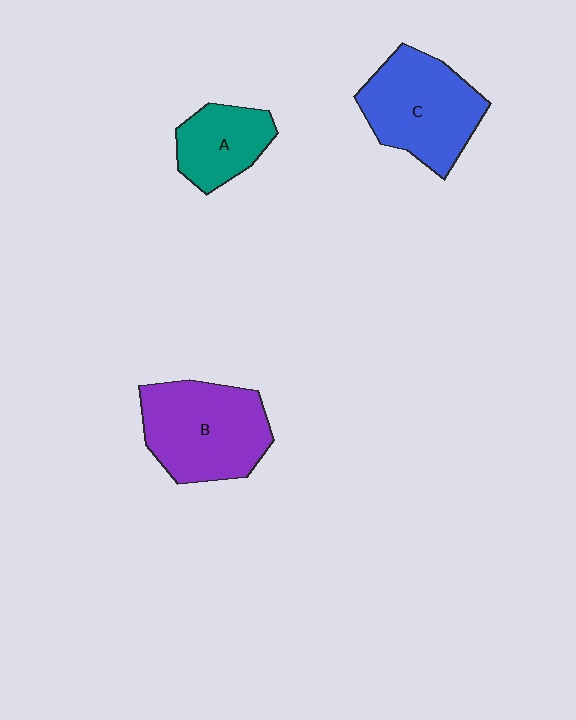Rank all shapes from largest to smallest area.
From largest to smallest: B (purple), C (blue), A (teal).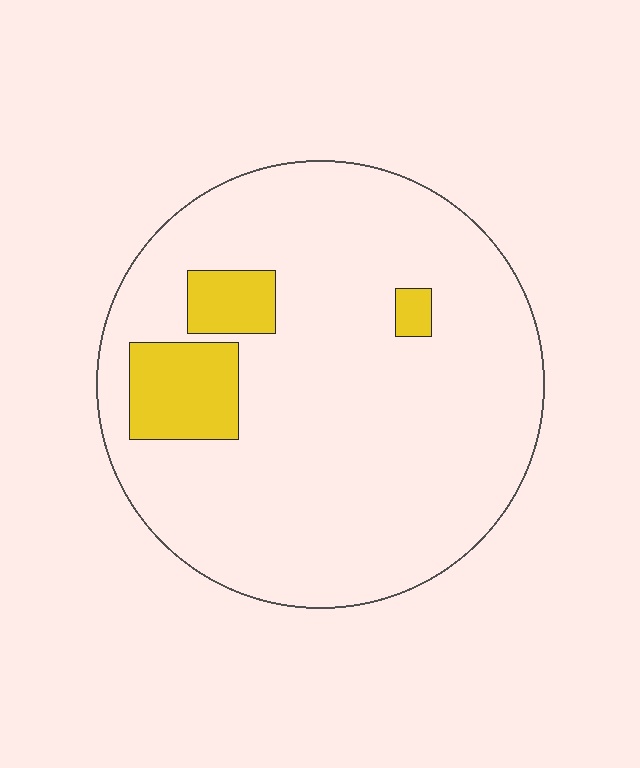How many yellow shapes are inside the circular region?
3.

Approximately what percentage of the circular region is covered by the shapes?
Approximately 10%.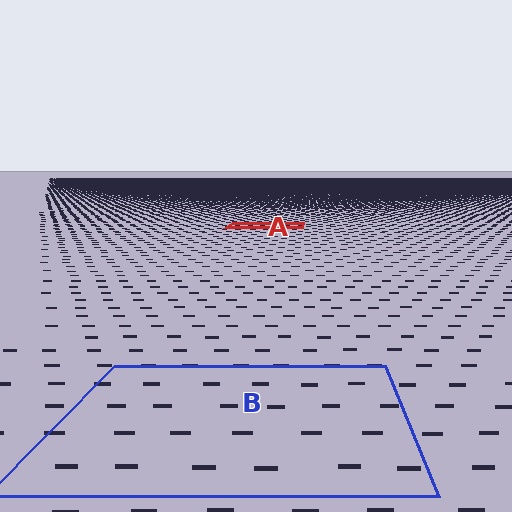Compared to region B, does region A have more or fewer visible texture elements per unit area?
Region A has more texture elements per unit area — they are packed more densely because it is farther away.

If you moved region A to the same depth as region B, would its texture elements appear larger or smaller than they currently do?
They would appear larger. At a closer depth, the same texture elements are projected at a bigger on-screen size.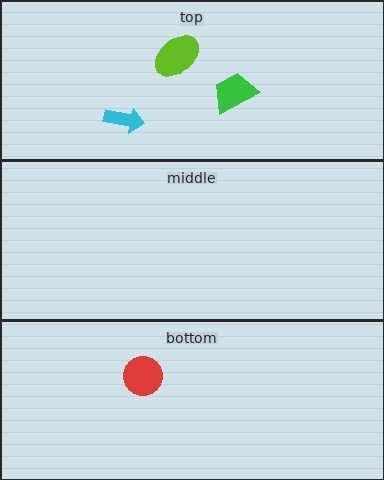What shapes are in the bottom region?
The red circle.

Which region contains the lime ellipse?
The top region.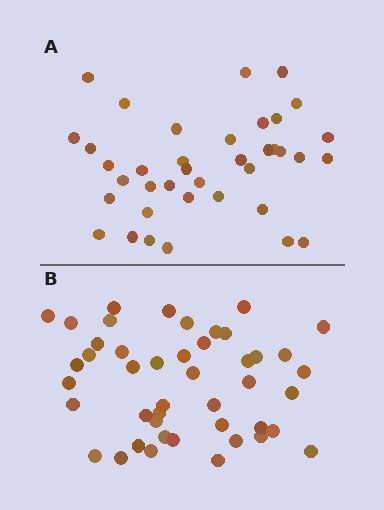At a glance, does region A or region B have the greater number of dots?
Region B (the bottom region) has more dots.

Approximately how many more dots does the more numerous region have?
Region B has roughly 8 or so more dots than region A.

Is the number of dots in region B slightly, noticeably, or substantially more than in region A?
Region B has only slightly more — the two regions are fairly close. The ratio is roughly 1.2 to 1.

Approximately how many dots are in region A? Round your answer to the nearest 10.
About 40 dots. (The exact count is 38, which rounds to 40.)